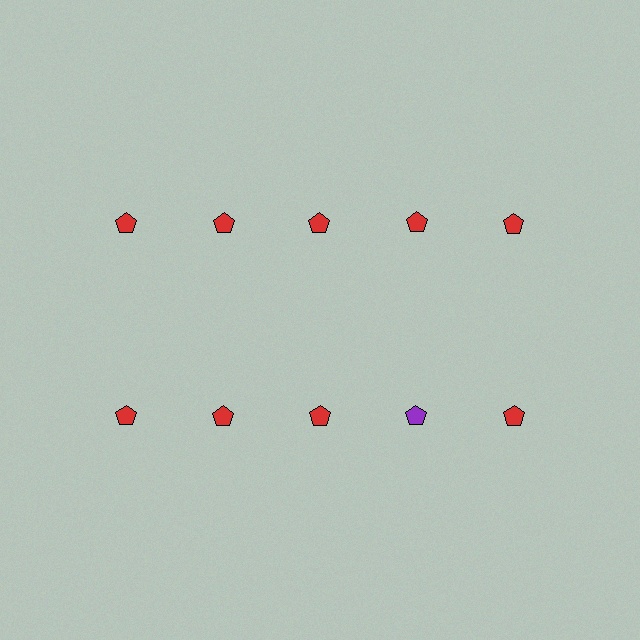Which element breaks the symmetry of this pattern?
The purple pentagon in the second row, second from right column breaks the symmetry. All other shapes are red pentagons.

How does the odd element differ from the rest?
It has a different color: purple instead of red.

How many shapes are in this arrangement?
There are 10 shapes arranged in a grid pattern.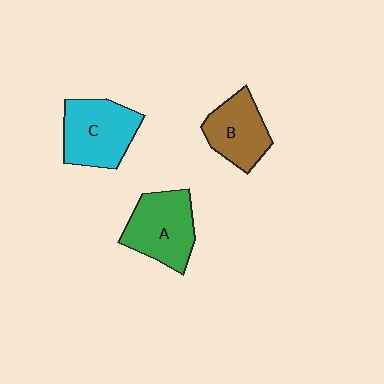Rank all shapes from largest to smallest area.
From largest to smallest: C (cyan), A (green), B (brown).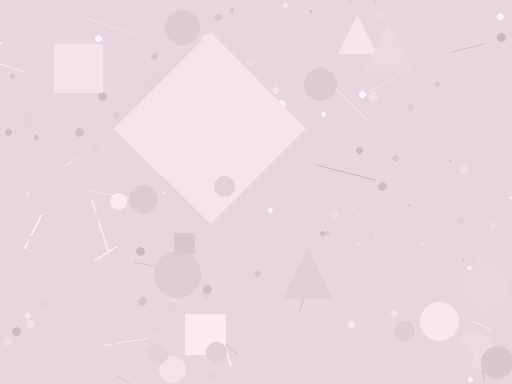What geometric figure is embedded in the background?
A diamond is embedded in the background.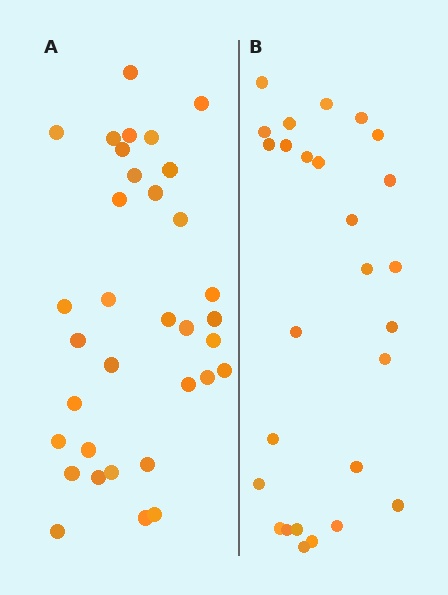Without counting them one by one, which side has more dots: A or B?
Region A (the left region) has more dots.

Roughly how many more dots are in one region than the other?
Region A has roughly 8 or so more dots than region B.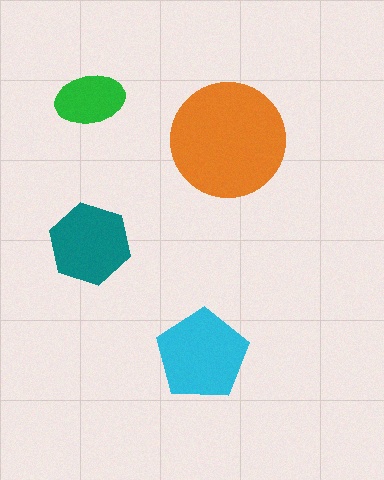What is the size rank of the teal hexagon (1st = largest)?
3rd.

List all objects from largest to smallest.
The orange circle, the cyan pentagon, the teal hexagon, the green ellipse.